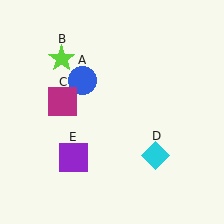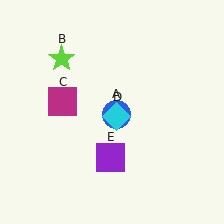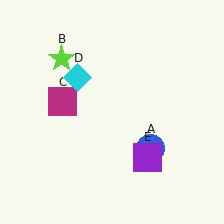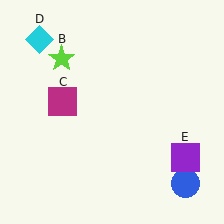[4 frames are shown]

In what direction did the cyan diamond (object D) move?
The cyan diamond (object D) moved up and to the left.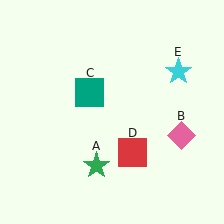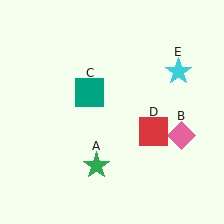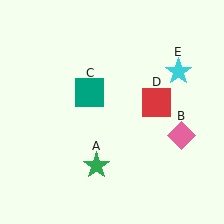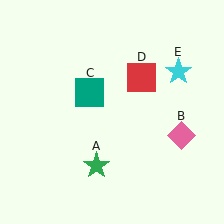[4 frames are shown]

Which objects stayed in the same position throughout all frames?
Green star (object A) and pink diamond (object B) and teal square (object C) and cyan star (object E) remained stationary.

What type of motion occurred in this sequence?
The red square (object D) rotated counterclockwise around the center of the scene.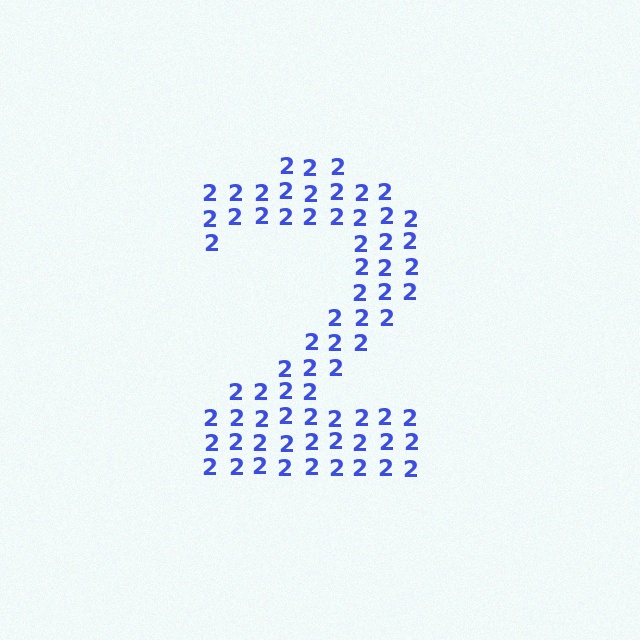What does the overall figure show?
The overall figure shows the digit 2.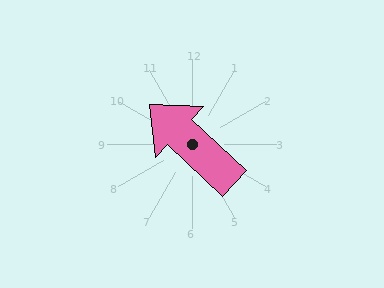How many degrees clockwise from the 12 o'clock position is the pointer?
Approximately 313 degrees.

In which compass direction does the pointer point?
Northwest.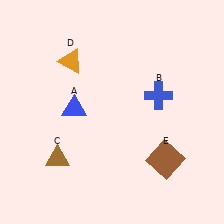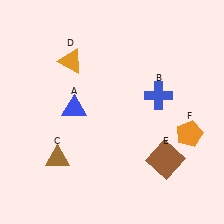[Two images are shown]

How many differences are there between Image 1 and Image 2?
There is 1 difference between the two images.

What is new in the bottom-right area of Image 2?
An orange pentagon (F) was added in the bottom-right area of Image 2.